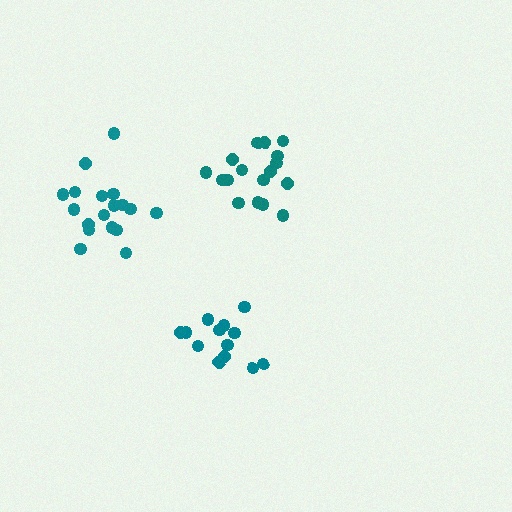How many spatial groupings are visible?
There are 3 spatial groupings.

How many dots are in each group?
Group 1: 17 dots, Group 2: 13 dots, Group 3: 18 dots (48 total).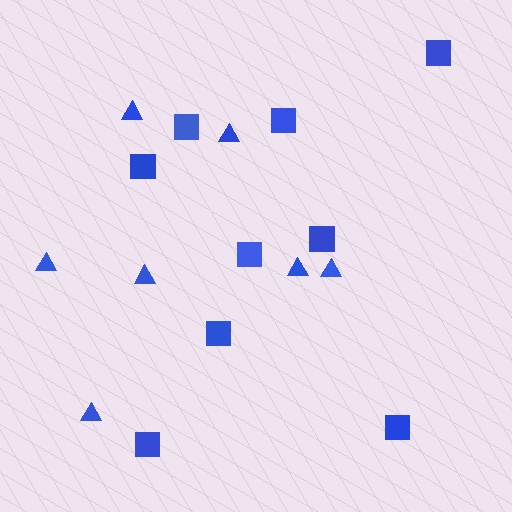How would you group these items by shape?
There are 2 groups: one group of squares (9) and one group of triangles (7).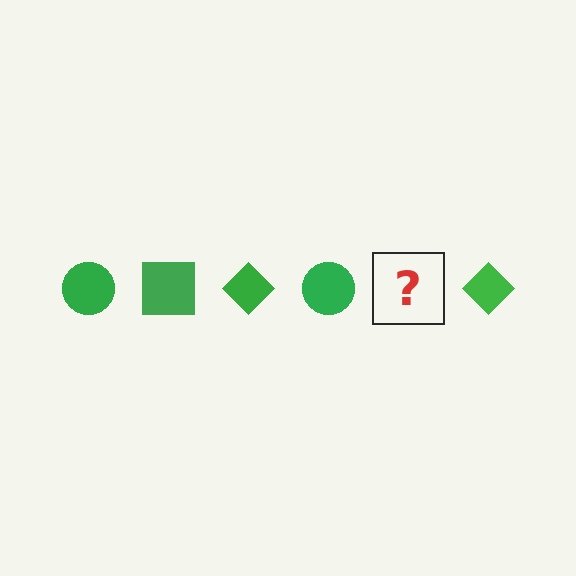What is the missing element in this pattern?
The missing element is a green square.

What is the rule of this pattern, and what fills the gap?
The rule is that the pattern cycles through circle, square, diamond shapes in green. The gap should be filled with a green square.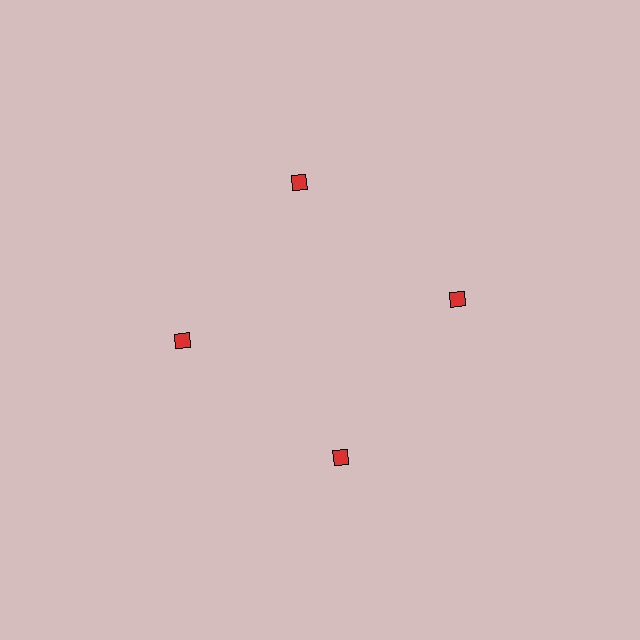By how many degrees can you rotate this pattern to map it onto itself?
The pattern maps onto itself every 90 degrees of rotation.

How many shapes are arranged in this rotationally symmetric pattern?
There are 4 shapes, arranged in 4 groups of 1.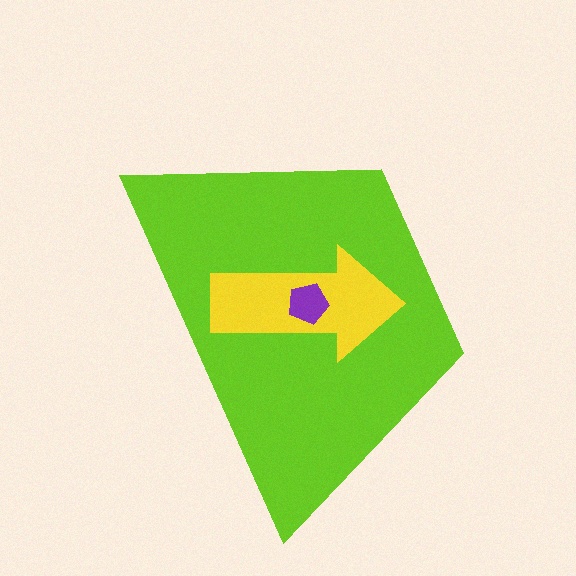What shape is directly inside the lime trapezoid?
The yellow arrow.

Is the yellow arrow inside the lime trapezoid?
Yes.